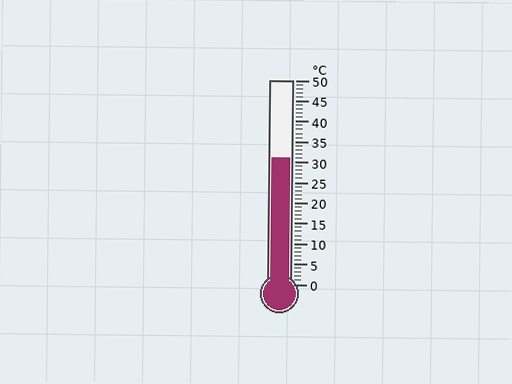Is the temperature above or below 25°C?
The temperature is above 25°C.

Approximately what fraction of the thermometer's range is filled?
The thermometer is filled to approximately 60% of its range.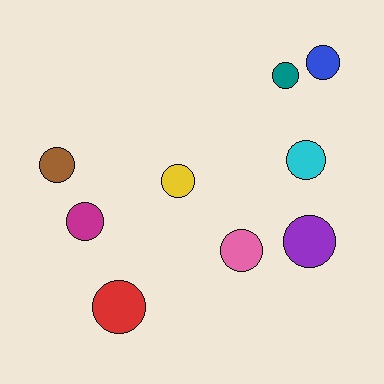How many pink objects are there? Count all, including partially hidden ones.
There is 1 pink object.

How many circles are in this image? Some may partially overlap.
There are 9 circles.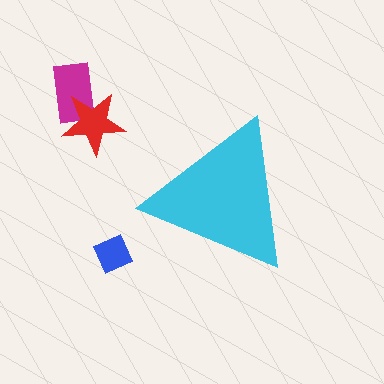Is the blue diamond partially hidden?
No, the blue diamond is fully visible.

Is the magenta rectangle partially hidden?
No, the magenta rectangle is fully visible.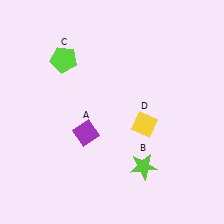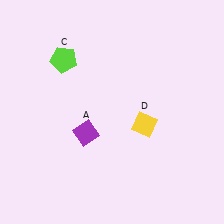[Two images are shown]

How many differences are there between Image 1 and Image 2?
There is 1 difference between the two images.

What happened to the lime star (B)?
The lime star (B) was removed in Image 2. It was in the bottom-right area of Image 1.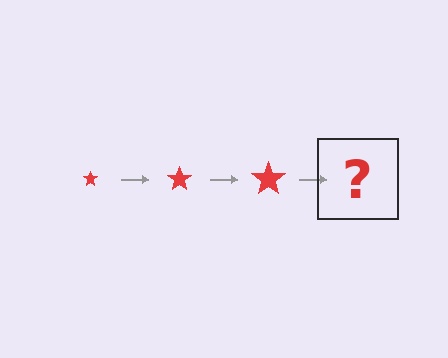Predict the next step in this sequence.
The next step is a red star, larger than the previous one.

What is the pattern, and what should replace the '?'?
The pattern is that the star gets progressively larger each step. The '?' should be a red star, larger than the previous one.